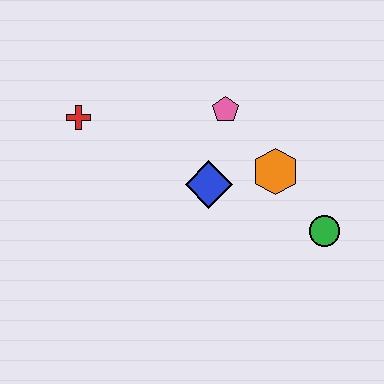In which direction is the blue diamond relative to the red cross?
The blue diamond is to the right of the red cross.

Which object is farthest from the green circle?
The red cross is farthest from the green circle.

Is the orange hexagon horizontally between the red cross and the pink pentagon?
No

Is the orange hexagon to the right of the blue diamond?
Yes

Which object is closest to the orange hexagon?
The blue diamond is closest to the orange hexagon.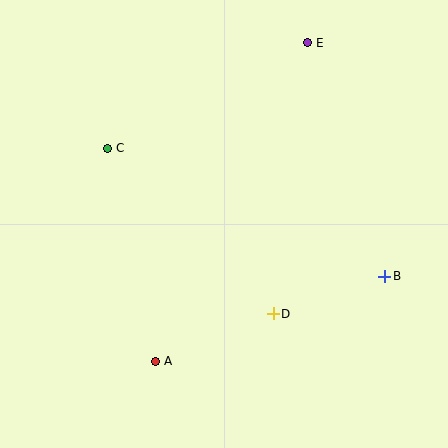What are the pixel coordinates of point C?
Point C is at (108, 148).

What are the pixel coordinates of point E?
Point E is at (308, 43).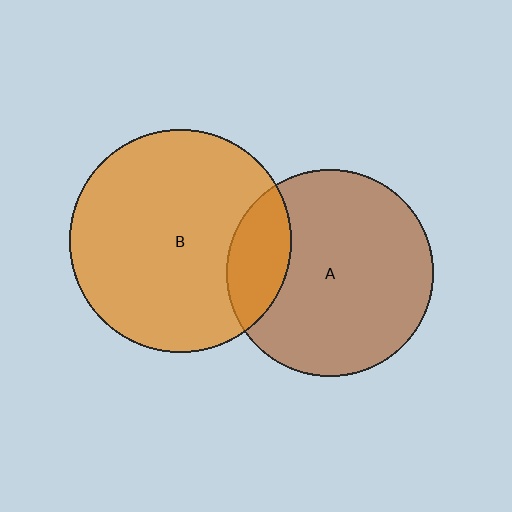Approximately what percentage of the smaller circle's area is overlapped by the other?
Approximately 20%.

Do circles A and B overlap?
Yes.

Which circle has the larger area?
Circle B (orange).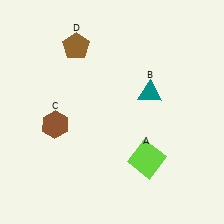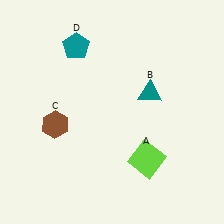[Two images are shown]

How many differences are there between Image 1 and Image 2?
There is 1 difference between the two images.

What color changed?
The pentagon (D) changed from brown in Image 1 to teal in Image 2.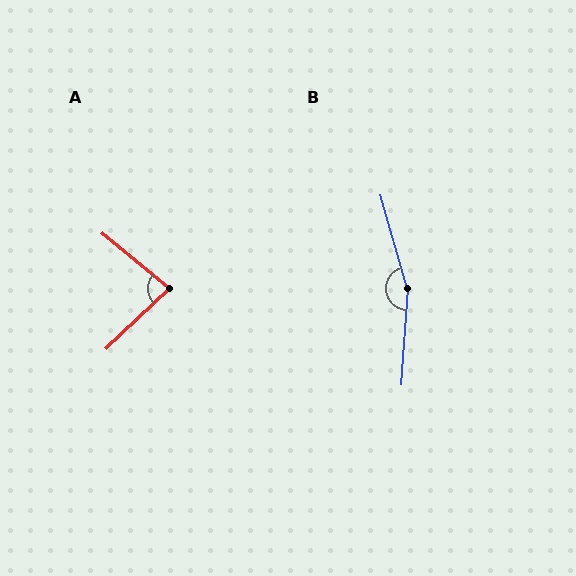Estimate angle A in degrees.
Approximately 83 degrees.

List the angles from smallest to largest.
A (83°), B (161°).